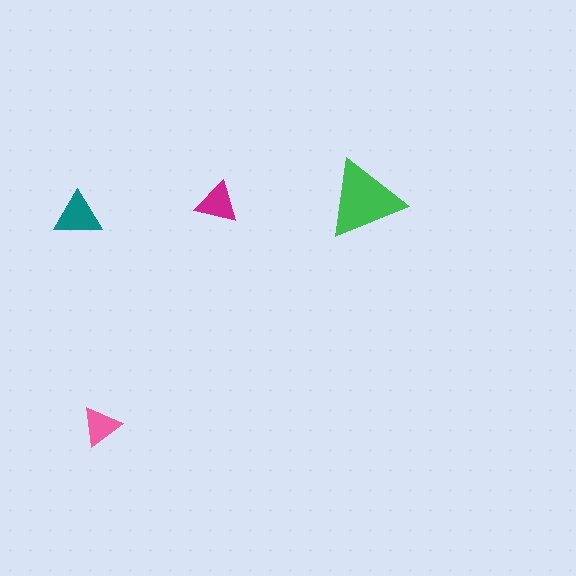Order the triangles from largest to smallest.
the green one, the teal one, the magenta one, the pink one.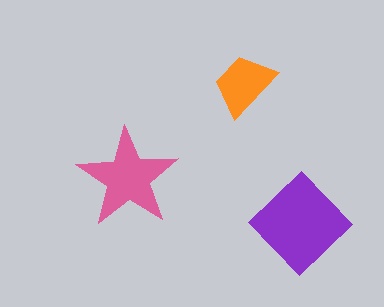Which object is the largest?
The purple diamond.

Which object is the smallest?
The orange trapezoid.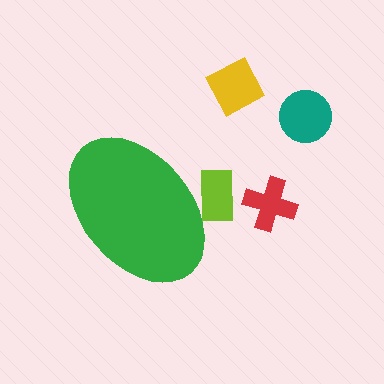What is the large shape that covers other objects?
A green ellipse.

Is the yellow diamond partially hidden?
No, the yellow diamond is fully visible.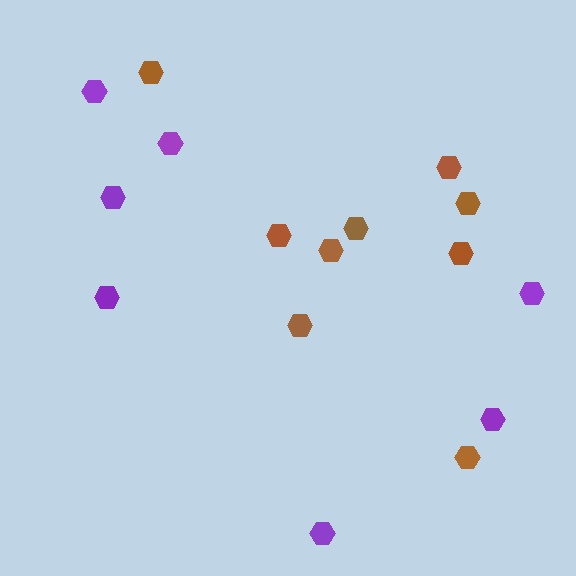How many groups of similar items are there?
There are 2 groups: one group of purple hexagons (7) and one group of brown hexagons (9).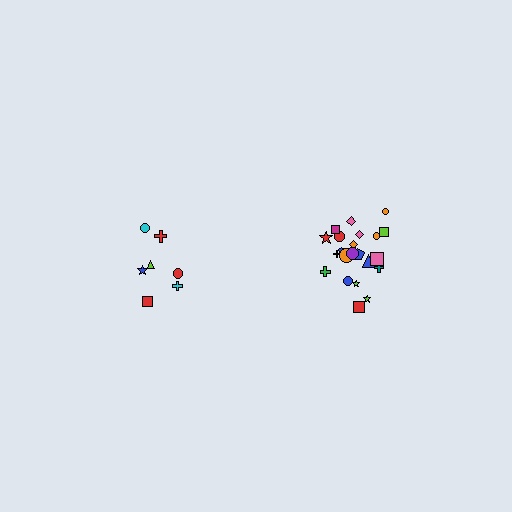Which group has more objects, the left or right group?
The right group.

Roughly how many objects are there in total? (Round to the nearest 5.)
Roughly 30 objects in total.